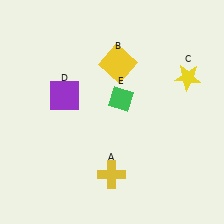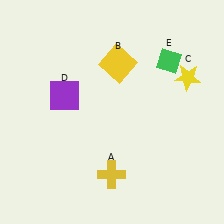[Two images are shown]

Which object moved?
The green diamond (E) moved right.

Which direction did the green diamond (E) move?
The green diamond (E) moved right.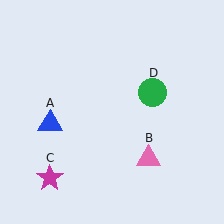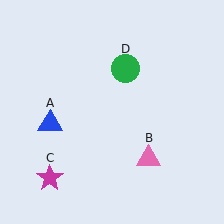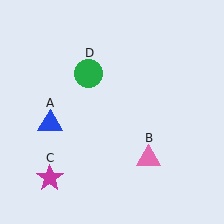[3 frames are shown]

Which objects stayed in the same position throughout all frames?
Blue triangle (object A) and pink triangle (object B) and magenta star (object C) remained stationary.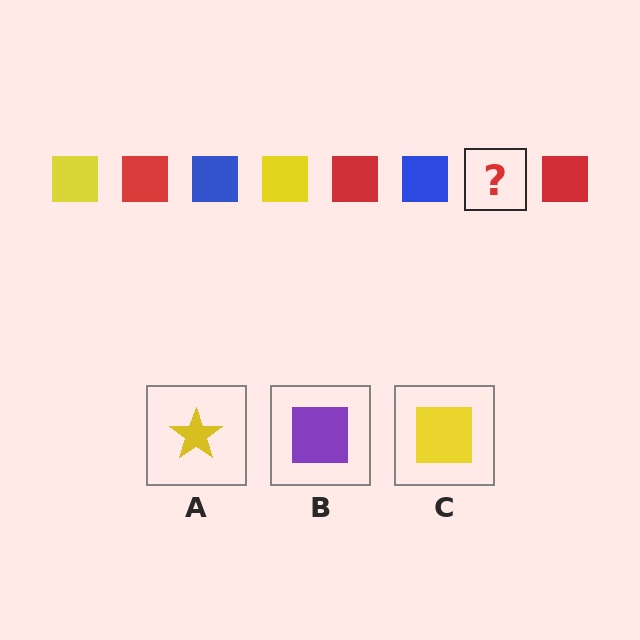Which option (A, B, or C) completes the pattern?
C.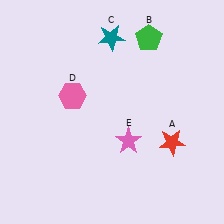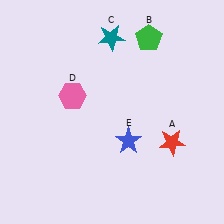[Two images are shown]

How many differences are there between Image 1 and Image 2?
There is 1 difference between the two images.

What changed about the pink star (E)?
In Image 1, E is pink. In Image 2, it changed to blue.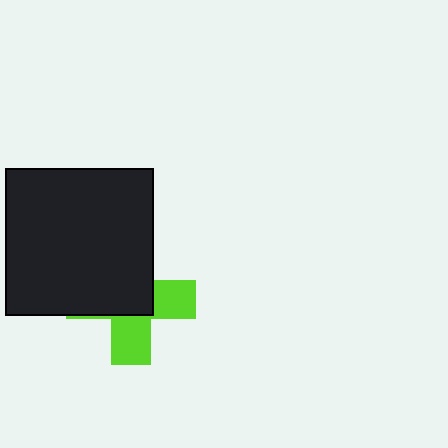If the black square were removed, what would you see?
You would see the complete lime cross.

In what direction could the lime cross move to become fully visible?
The lime cross could move toward the lower-right. That would shift it out from behind the black square entirely.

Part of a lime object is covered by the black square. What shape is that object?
It is a cross.